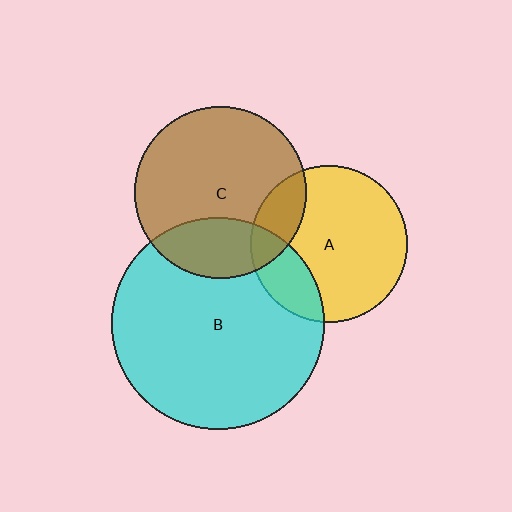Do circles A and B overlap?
Yes.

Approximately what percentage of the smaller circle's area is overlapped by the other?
Approximately 20%.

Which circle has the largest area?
Circle B (cyan).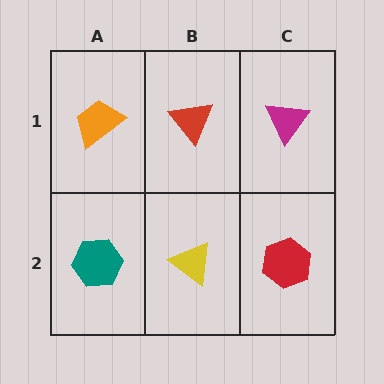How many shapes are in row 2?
3 shapes.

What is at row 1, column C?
A magenta triangle.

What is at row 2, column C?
A red hexagon.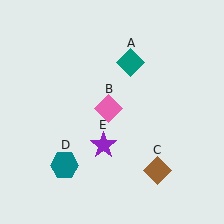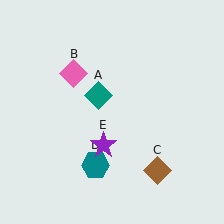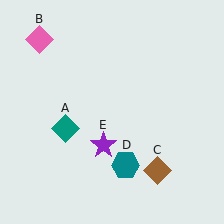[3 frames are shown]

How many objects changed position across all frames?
3 objects changed position: teal diamond (object A), pink diamond (object B), teal hexagon (object D).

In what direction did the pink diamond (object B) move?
The pink diamond (object B) moved up and to the left.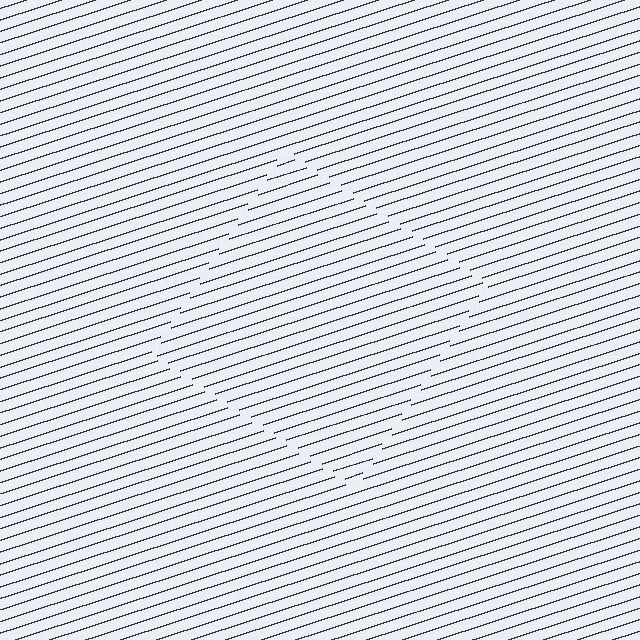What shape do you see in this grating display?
An illusory square. The interior of the shape contains the same grating, shifted by half a period — the contour is defined by the phase discontinuity where line-ends from the inner and outer gratings abut.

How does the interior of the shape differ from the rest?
The interior of the shape contains the same grating, shifted by half a period — the contour is defined by the phase discontinuity where line-ends from the inner and outer gratings abut.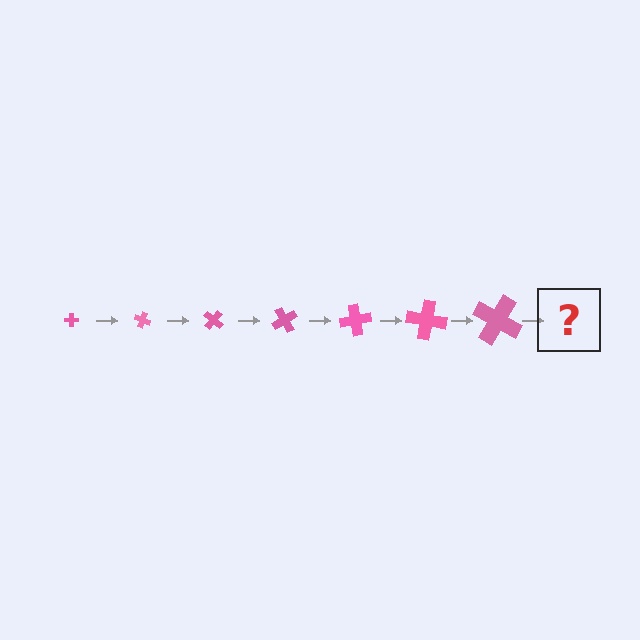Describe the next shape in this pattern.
It should be a cross, larger than the previous one and rotated 140 degrees from the start.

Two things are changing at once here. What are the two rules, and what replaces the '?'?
The two rules are that the cross grows larger each step and it rotates 20 degrees each step. The '?' should be a cross, larger than the previous one and rotated 140 degrees from the start.